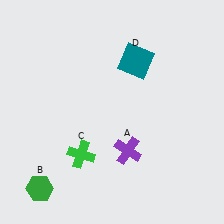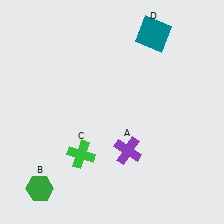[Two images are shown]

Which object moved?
The teal square (D) moved up.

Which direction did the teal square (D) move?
The teal square (D) moved up.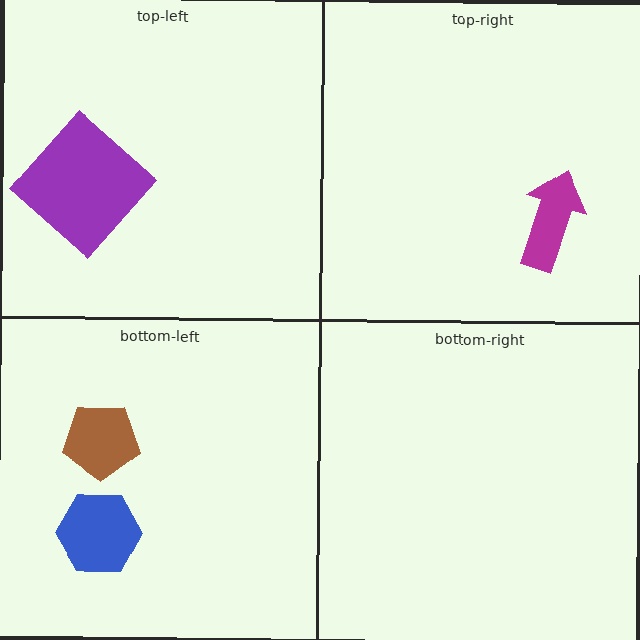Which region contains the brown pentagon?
The bottom-left region.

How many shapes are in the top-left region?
1.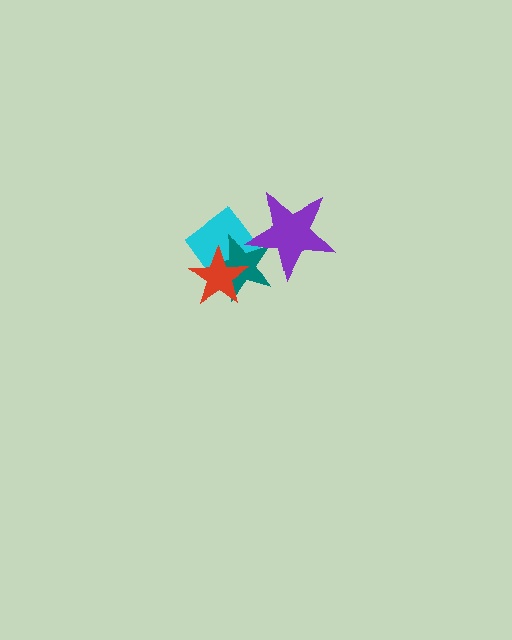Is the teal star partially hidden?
Yes, it is partially covered by another shape.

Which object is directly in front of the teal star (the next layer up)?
The purple star is directly in front of the teal star.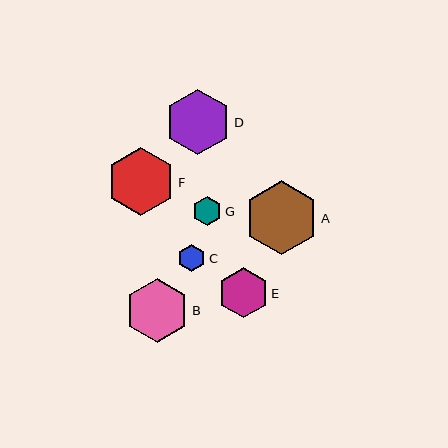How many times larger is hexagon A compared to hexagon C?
Hexagon A is approximately 2.7 times the size of hexagon C.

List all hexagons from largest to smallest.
From largest to smallest: A, F, D, B, E, G, C.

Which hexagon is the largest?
Hexagon A is the largest with a size of approximately 74 pixels.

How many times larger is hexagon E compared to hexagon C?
Hexagon E is approximately 1.8 times the size of hexagon C.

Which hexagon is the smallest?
Hexagon C is the smallest with a size of approximately 28 pixels.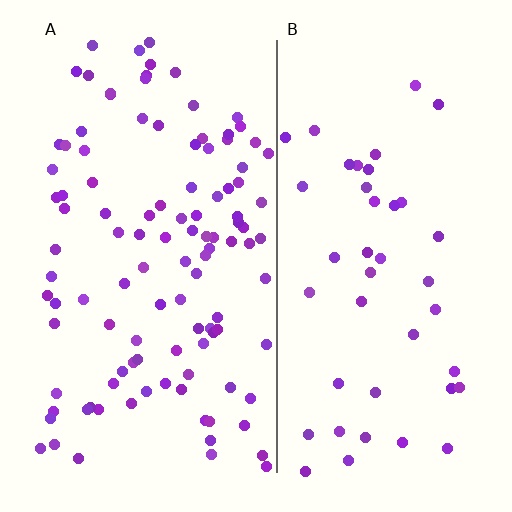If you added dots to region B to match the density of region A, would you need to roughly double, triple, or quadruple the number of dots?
Approximately triple.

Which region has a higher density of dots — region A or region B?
A (the left).